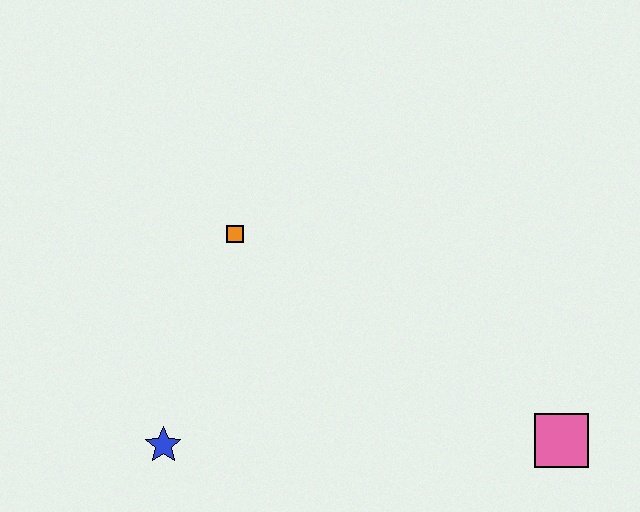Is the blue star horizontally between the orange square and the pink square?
No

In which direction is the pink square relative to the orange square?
The pink square is to the right of the orange square.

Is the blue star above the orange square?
No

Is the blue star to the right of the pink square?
No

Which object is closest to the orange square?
The blue star is closest to the orange square.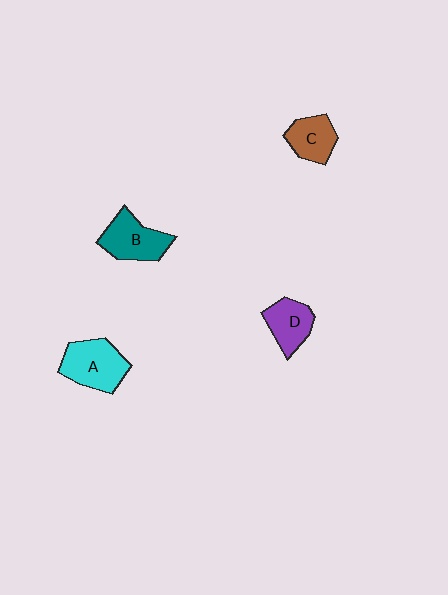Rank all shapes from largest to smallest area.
From largest to smallest: A (cyan), B (teal), D (purple), C (brown).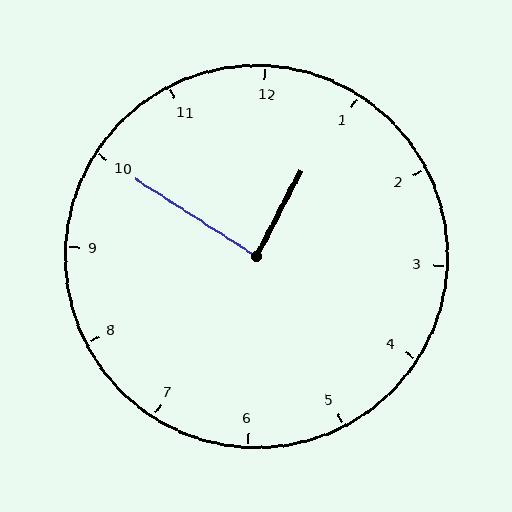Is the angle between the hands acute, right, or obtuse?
It is right.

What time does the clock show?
12:50.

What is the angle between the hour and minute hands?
Approximately 85 degrees.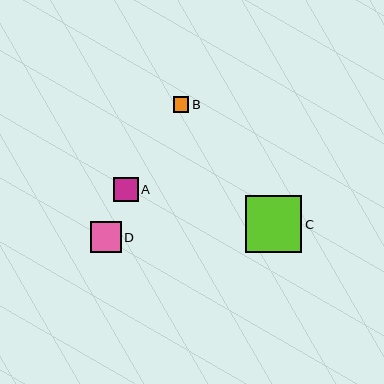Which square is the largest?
Square C is the largest with a size of approximately 56 pixels.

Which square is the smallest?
Square B is the smallest with a size of approximately 16 pixels.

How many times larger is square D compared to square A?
Square D is approximately 1.3 times the size of square A.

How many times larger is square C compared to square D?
Square C is approximately 1.8 times the size of square D.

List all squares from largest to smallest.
From largest to smallest: C, D, A, B.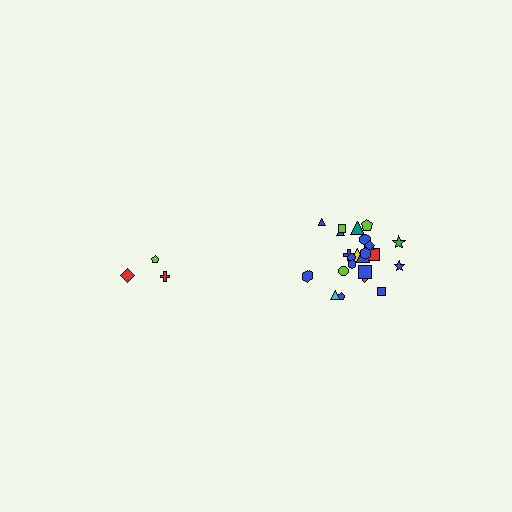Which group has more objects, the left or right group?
The right group.